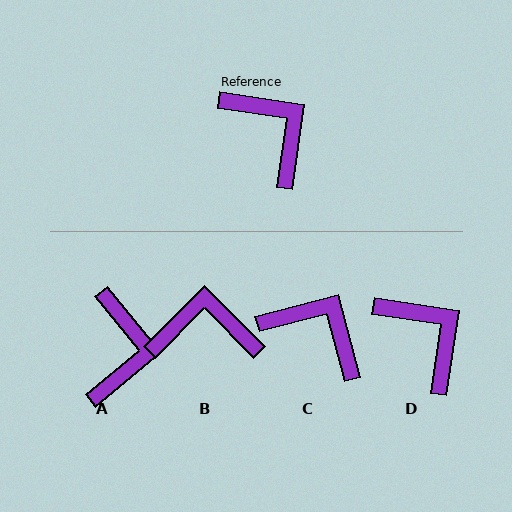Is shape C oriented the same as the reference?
No, it is off by about 23 degrees.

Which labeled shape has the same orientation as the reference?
D.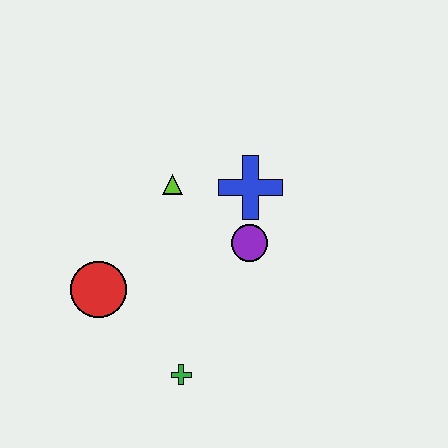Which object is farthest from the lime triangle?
The green cross is farthest from the lime triangle.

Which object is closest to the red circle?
The green cross is closest to the red circle.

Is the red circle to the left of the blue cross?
Yes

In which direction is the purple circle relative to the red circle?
The purple circle is to the right of the red circle.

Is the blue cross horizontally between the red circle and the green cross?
No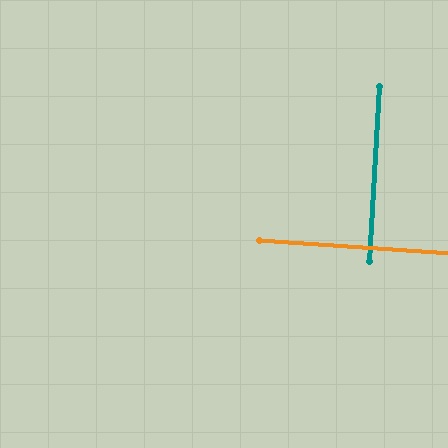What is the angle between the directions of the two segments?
Approximately 90 degrees.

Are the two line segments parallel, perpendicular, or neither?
Perpendicular — they meet at approximately 90°.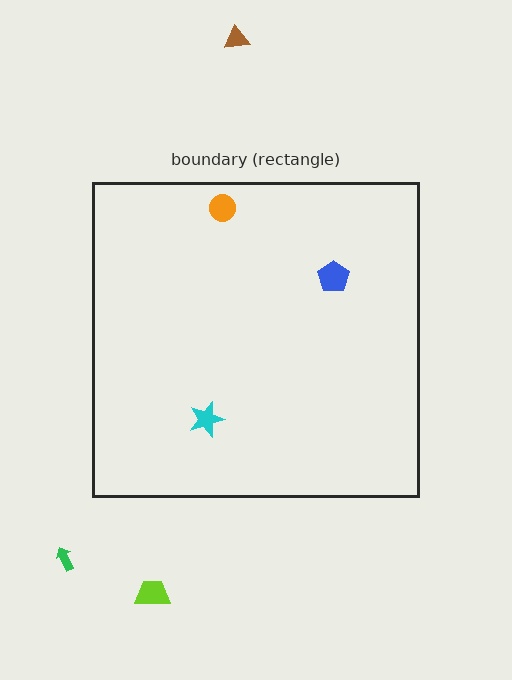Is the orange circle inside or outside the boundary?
Inside.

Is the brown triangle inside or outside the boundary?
Outside.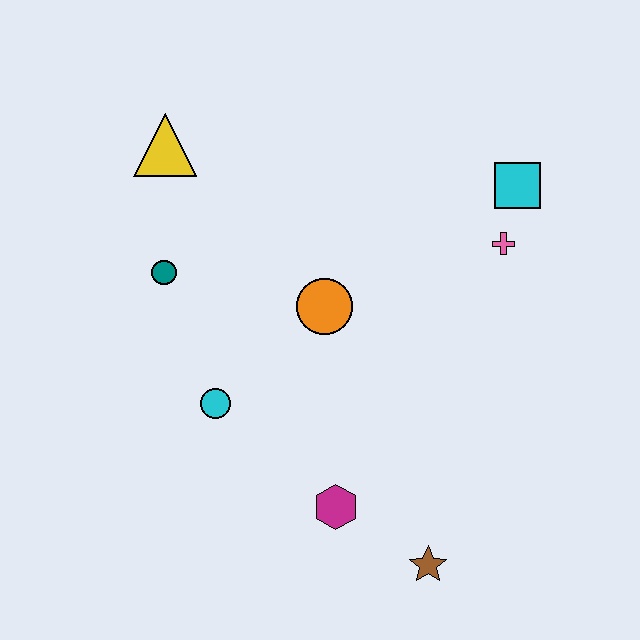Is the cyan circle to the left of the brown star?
Yes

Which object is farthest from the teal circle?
The brown star is farthest from the teal circle.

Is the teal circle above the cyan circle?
Yes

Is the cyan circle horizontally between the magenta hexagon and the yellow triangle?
Yes